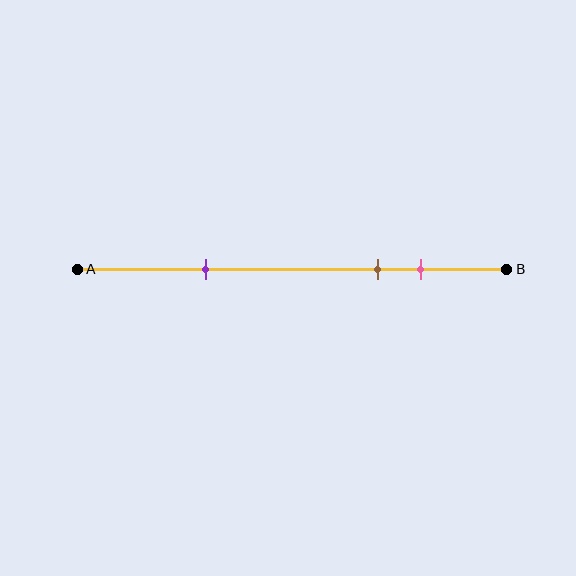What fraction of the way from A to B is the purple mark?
The purple mark is approximately 30% (0.3) of the way from A to B.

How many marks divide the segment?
There are 3 marks dividing the segment.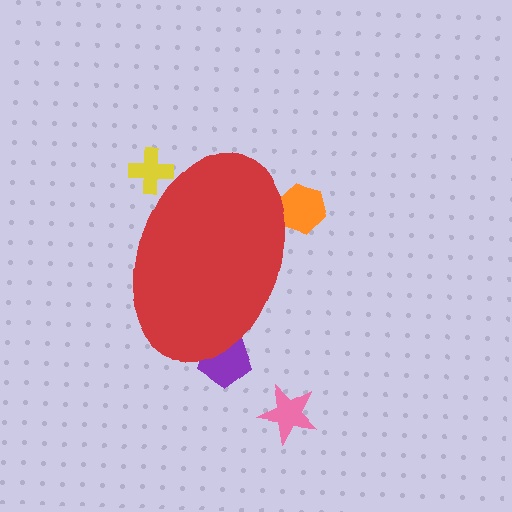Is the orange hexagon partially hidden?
Yes, the orange hexagon is partially hidden behind the red ellipse.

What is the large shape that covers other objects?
A red ellipse.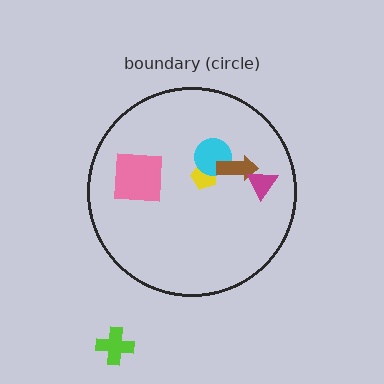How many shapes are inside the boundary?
5 inside, 1 outside.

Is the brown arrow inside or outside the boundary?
Inside.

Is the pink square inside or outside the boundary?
Inside.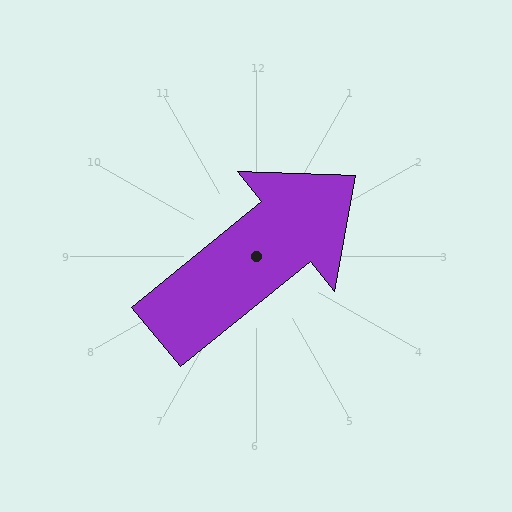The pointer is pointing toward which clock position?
Roughly 2 o'clock.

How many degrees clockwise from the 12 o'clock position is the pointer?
Approximately 51 degrees.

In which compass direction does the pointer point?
Northeast.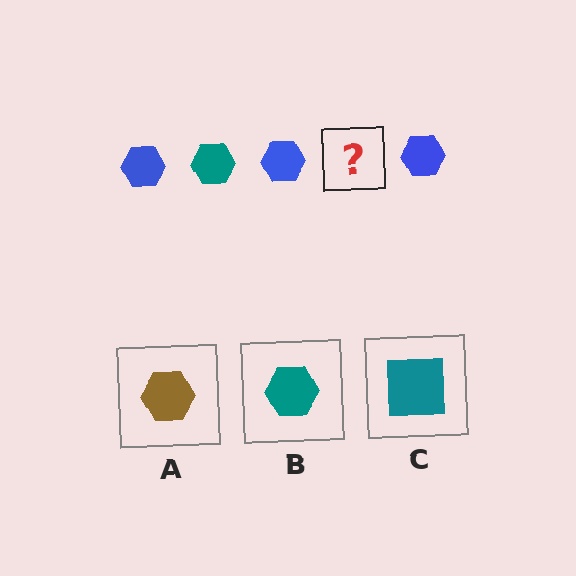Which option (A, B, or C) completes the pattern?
B.